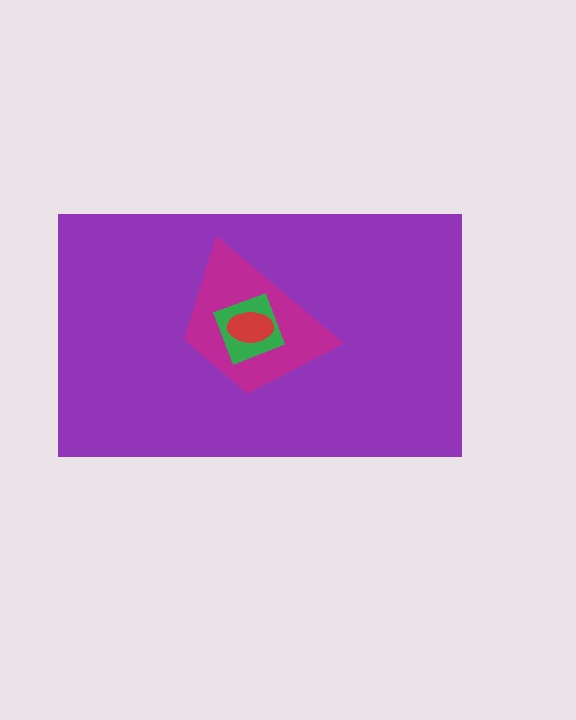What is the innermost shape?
The red ellipse.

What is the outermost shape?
The purple rectangle.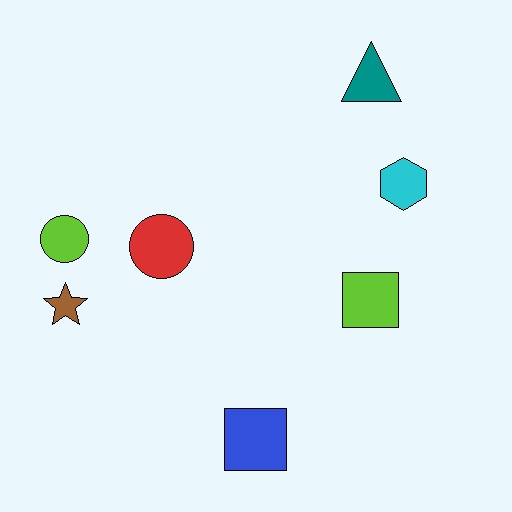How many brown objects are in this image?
There is 1 brown object.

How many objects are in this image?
There are 7 objects.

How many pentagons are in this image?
There are no pentagons.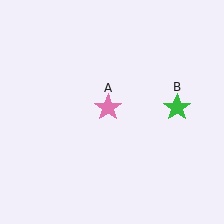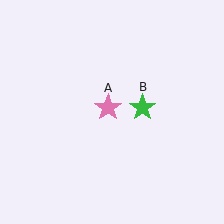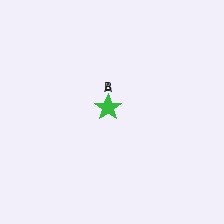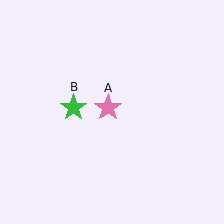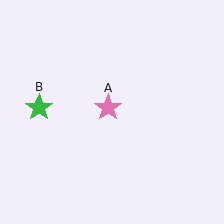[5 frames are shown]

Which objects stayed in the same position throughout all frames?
Pink star (object A) remained stationary.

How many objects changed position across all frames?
1 object changed position: green star (object B).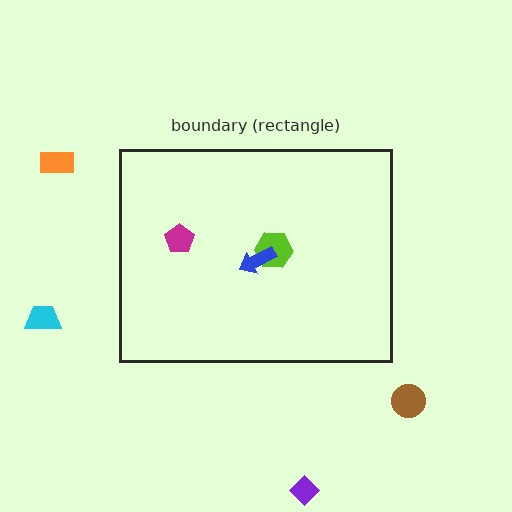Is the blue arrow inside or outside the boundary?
Inside.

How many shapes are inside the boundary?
3 inside, 4 outside.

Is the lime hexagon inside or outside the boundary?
Inside.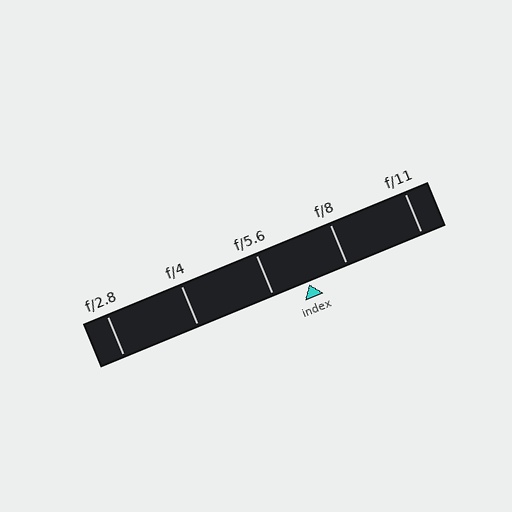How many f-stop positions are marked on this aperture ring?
There are 5 f-stop positions marked.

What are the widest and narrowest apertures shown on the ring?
The widest aperture shown is f/2.8 and the narrowest is f/11.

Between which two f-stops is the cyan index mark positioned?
The index mark is between f/5.6 and f/8.